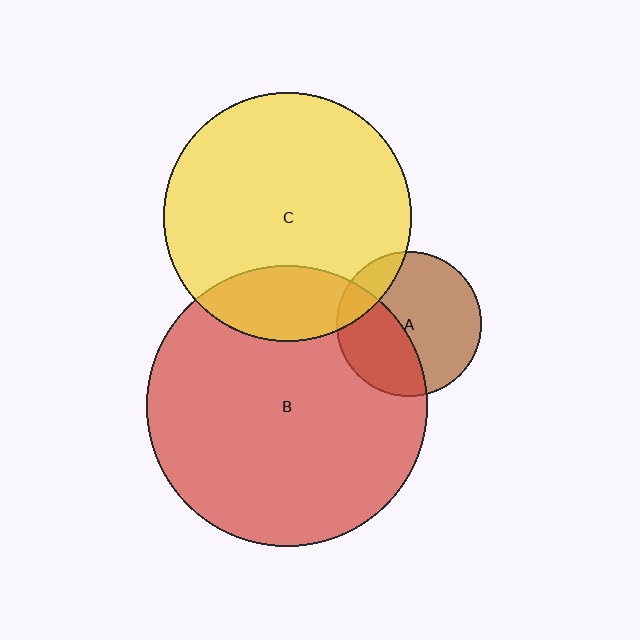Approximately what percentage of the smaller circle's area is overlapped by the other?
Approximately 15%.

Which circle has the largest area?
Circle B (red).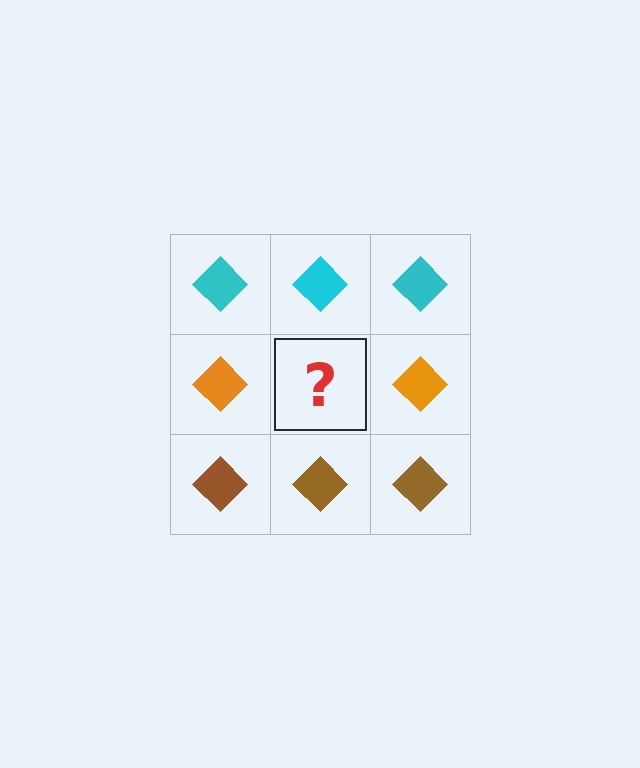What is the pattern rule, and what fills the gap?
The rule is that each row has a consistent color. The gap should be filled with an orange diamond.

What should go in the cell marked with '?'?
The missing cell should contain an orange diamond.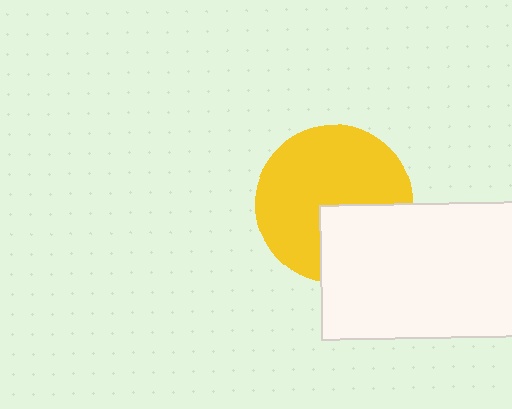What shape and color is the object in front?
The object in front is a white rectangle.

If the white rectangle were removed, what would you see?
You would see the complete yellow circle.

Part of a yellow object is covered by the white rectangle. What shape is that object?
It is a circle.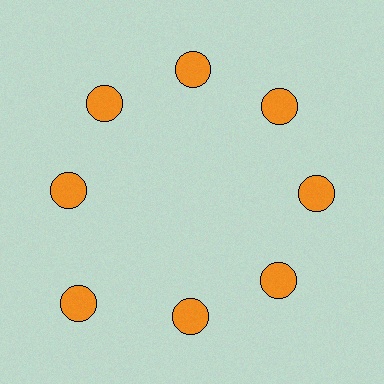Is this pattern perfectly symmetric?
No. The 8 orange circles are arranged in a ring, but one element near the 8 o'clock position is pushed outward from the center, breaking the 8-fold rotational symmetry.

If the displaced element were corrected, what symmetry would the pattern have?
It would have 8-fold rotational symmetry — the pattern would map onto itself every 45 degrees.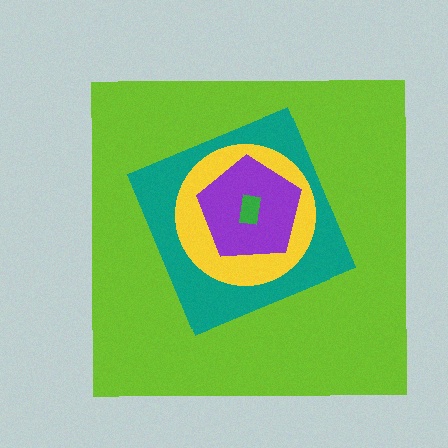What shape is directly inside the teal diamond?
The yellow circle.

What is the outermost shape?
The lime square.